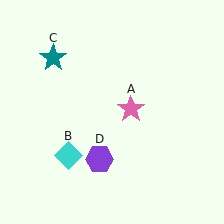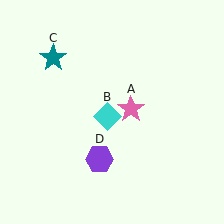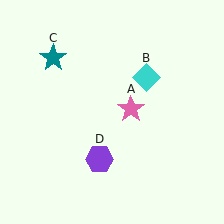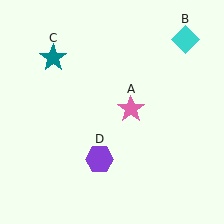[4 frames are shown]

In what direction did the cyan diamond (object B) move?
The cyan diamond (object B) moved up and to the right.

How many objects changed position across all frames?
1 object changed position: cyan diamond (object B).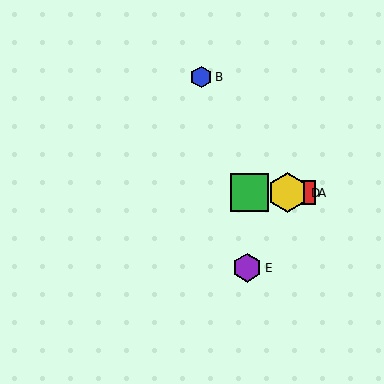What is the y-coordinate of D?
Object D is at y≈193.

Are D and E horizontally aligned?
No, D is at y≈193 and E is at y≈268.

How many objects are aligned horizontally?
3 objects (A, C, D) are aligned horizontally.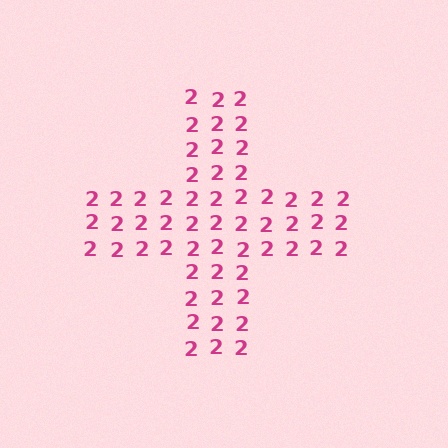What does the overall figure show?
The overall figure shows a cross.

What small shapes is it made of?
It is made of small digit 2's.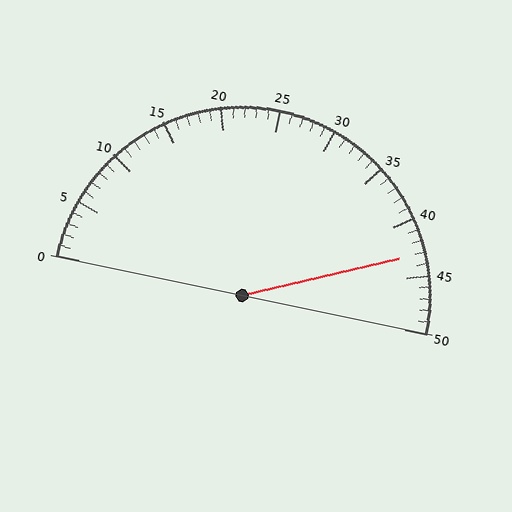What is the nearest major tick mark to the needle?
The nearest major tick mark is 45.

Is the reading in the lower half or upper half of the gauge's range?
The reading is in the upper half of the range (0 to 50).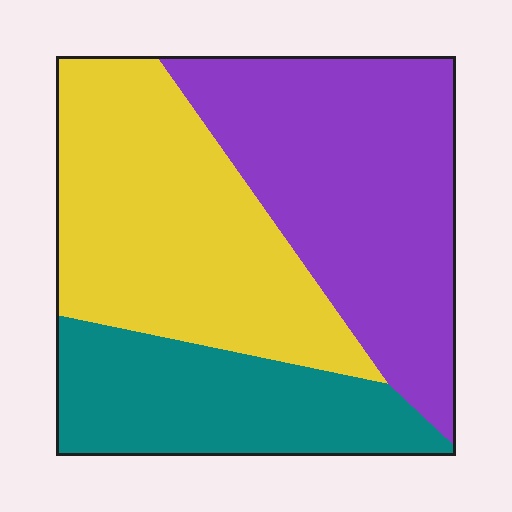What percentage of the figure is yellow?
Yellow covers about 35% of the figure.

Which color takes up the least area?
Teal, at roughly 25%.